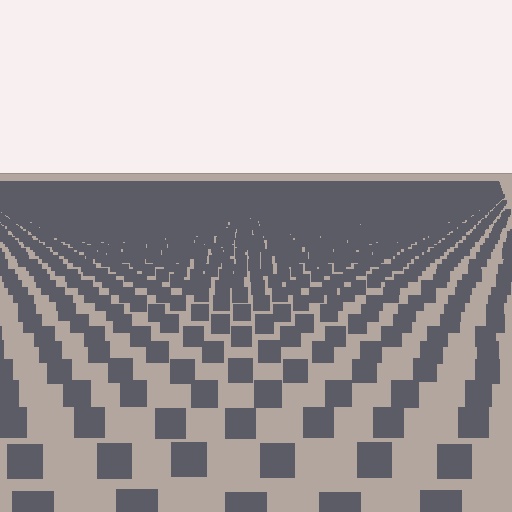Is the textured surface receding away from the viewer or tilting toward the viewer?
The surface is receding away from the viewer. Texture elements get smaller and denser toward the top.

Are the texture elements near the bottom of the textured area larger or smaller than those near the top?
Larger. Near the bottom, elements are closer to the viewer and appear at a bigger on-screen size.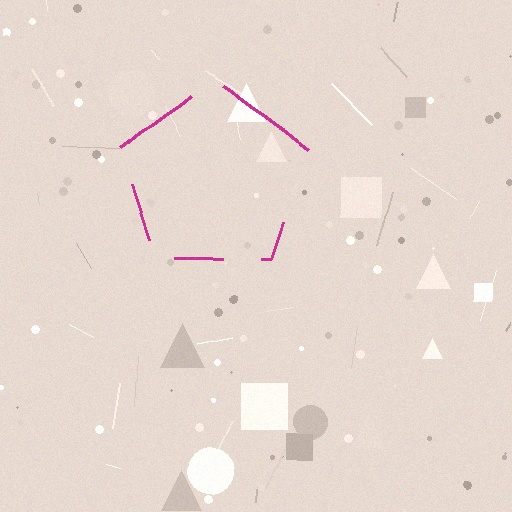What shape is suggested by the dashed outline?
The dashed outline suggests a pentagon.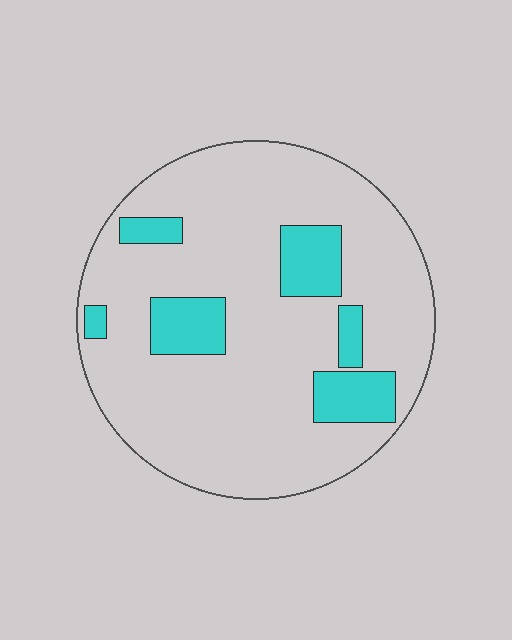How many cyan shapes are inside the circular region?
6.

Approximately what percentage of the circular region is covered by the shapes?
Approximately 15%.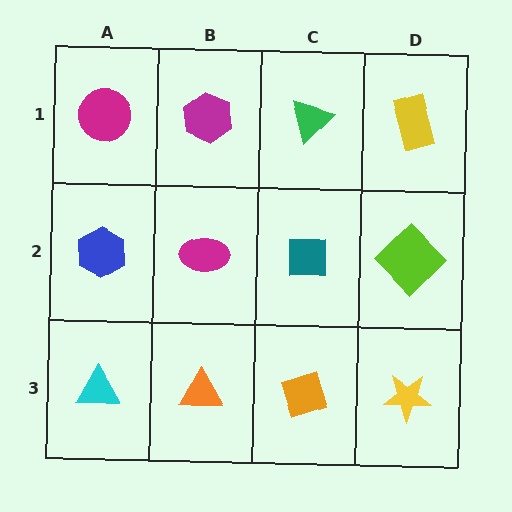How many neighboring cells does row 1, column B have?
3.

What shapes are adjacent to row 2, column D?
A yellow rectangle (row 1, column D), a yellow star (row 3, column D), a teal square (row 2, column C).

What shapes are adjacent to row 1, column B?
A magenta ellipse (row 2, column B), a magenta circle (row 1, column A), a green triangle (row 1, column C).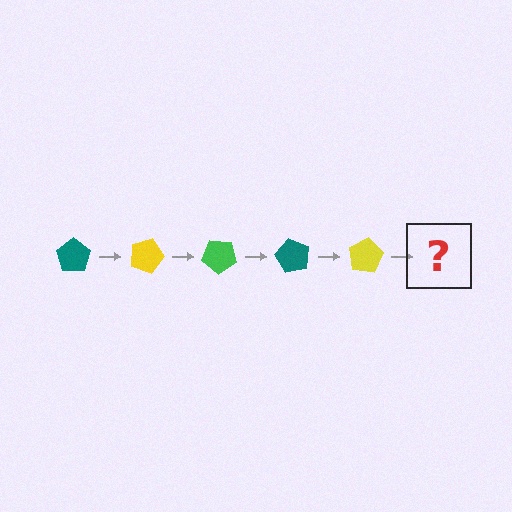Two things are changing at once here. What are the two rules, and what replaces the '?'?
The two rules are that it rotates 20 degrees each step and the color cycles through teal, yellow, and green. The '?' should be a green pentagon, rotated 100 degrees from the start.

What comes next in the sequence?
The next element should be a green pentagon, rotated 100 degrees from the start.